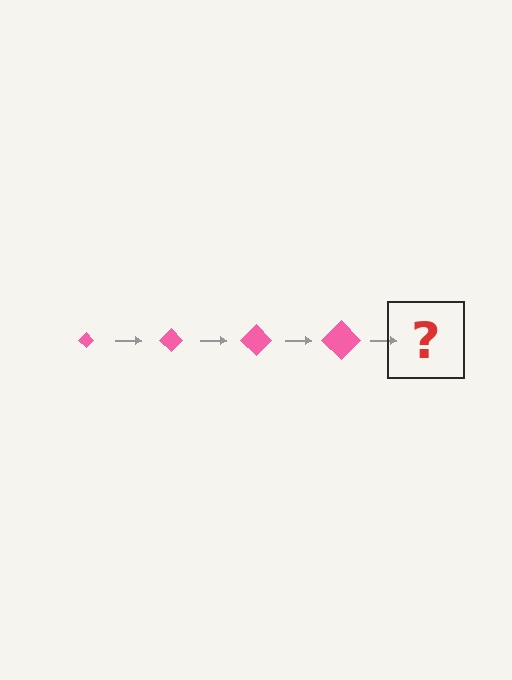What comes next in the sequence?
The next element should be a pink diamond, larger than the previous one.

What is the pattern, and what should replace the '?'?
The pattern is that the diamond gets progressively larger each step. The '?' should be a pink diamond, larger than the previous one.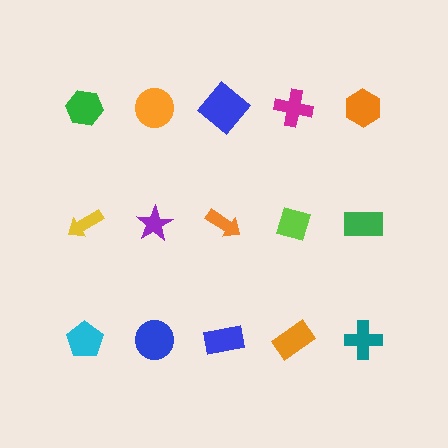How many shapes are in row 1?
5 shapes.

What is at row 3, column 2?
A blue circle.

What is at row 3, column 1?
A cyan pentagon.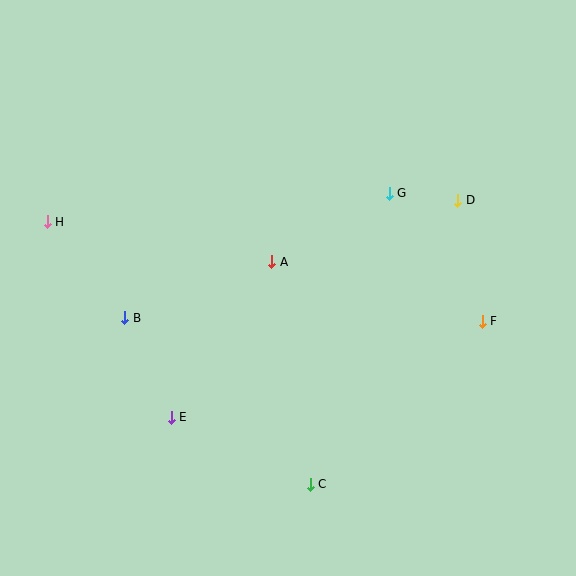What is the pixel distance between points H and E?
The distance between H and E is 231 pixels.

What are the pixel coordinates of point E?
Point E is at (171, 417).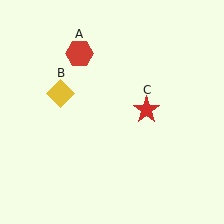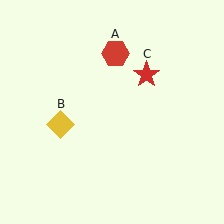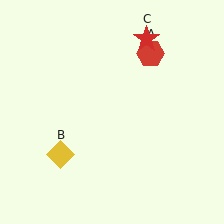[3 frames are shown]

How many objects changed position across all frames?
3 objects changed position: red hexagon (object A), yellow diamond (object B), red star (object C).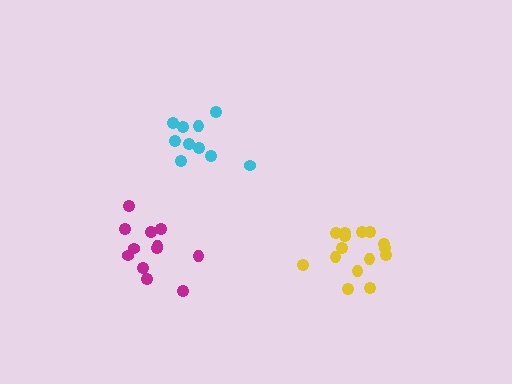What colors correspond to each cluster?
The clusters are colored: yellow, magenta, cyan.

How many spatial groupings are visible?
There are 3 spatial groupings.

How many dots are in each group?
Group 1: 15 dots, Group 2: 12 dots, Group 3: 10 dots (37 total).